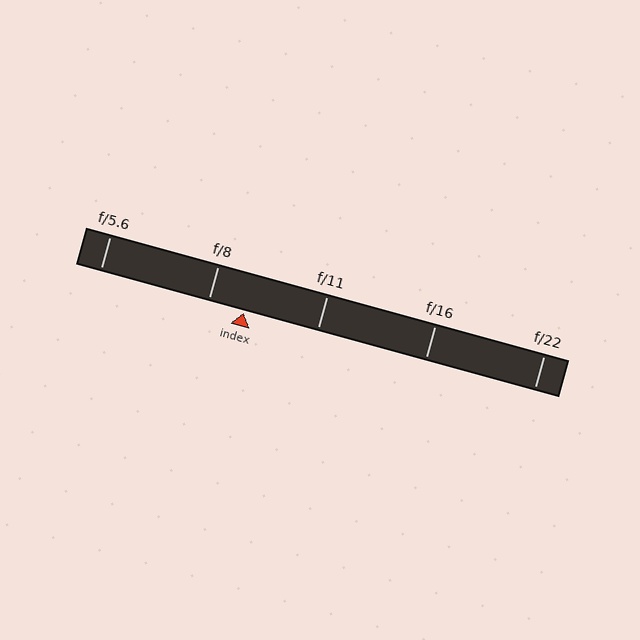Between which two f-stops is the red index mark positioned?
The index mark is between f/8 and f/11.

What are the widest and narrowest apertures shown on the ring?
The widest aperture shown is f/5.6 and the narrowest is f/22.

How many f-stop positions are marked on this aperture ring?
There are 5 f-stop positions marked.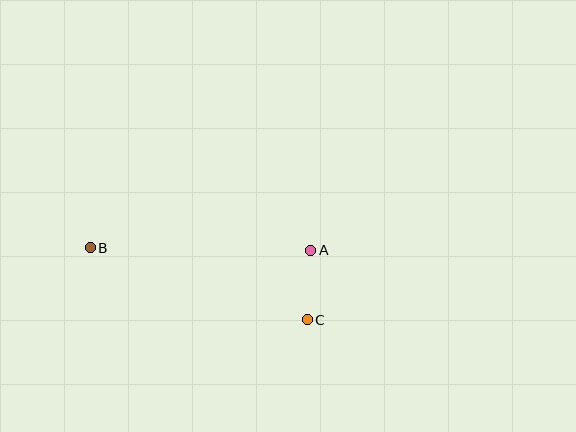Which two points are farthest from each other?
Points B and C are farthest from each other.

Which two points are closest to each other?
Points A and C are closest to each other.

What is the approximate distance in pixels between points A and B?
The distance between A and B is approximately 221 pixels.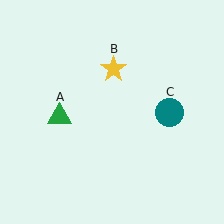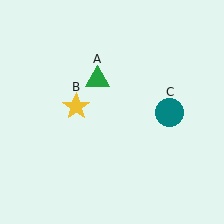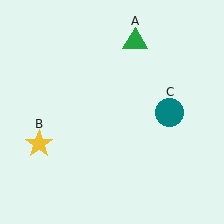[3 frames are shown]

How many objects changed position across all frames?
2 objects changed position: green triangle (object A), yellow star (object B).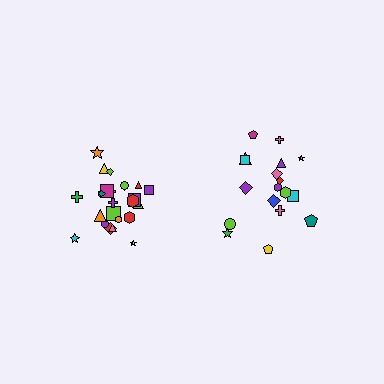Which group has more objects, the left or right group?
The left group.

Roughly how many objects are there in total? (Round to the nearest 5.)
Roughly 45 objects in total.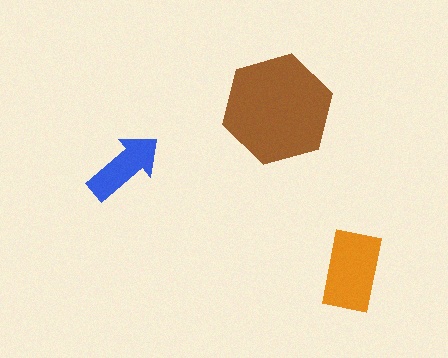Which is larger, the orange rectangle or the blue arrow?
The orange rectangle.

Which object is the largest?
The brown hexagon.